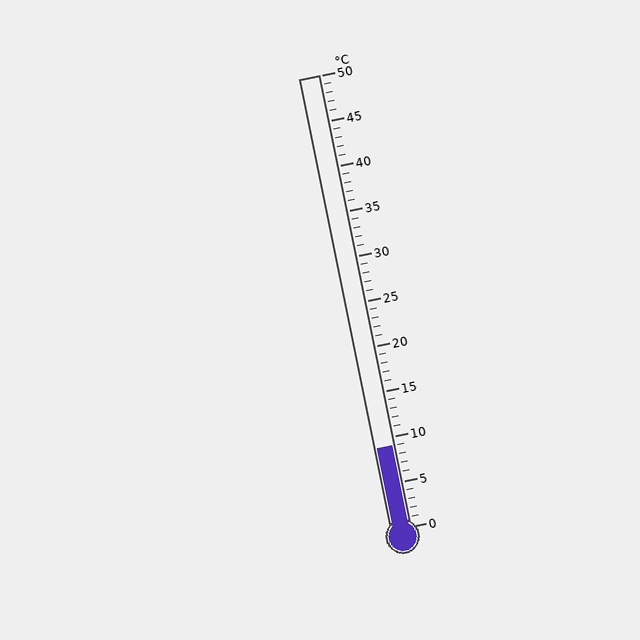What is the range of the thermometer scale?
The thermometer scale ranges from 0°C to 50°C.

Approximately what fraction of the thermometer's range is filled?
The thermometer is filled to approximately 20% of its range.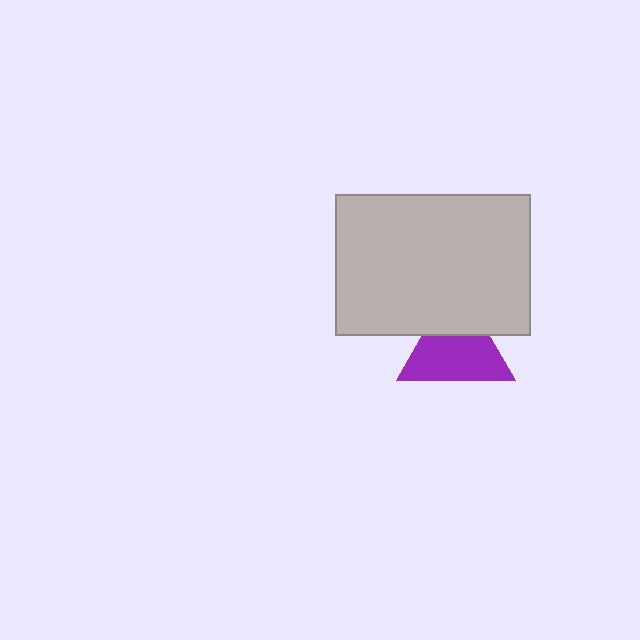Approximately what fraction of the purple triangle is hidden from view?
Roughly 32% of the purple triangle is hidden behind the light gray rectangle.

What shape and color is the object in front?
The object in front is a light gray rectangle.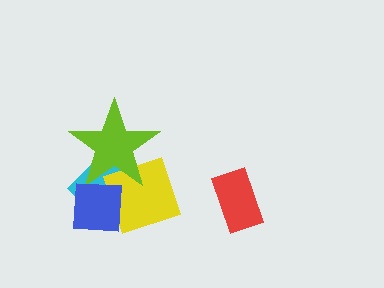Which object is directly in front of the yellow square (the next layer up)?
The lime star is directly in front of the yellow square.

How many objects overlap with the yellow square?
3 objects overlap with the yellow square.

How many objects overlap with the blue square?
3 objects overlap with the blue square.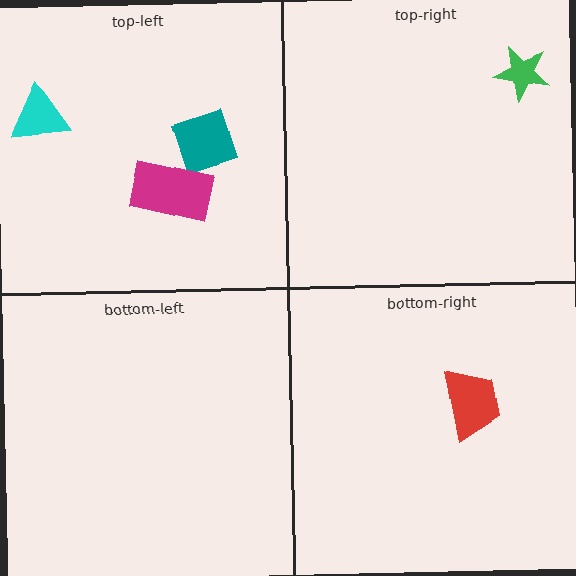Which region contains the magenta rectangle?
The top-left region.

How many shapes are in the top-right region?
1.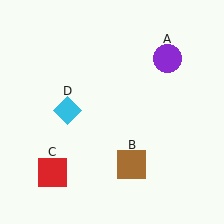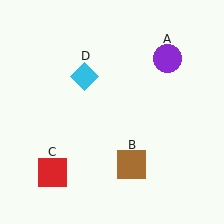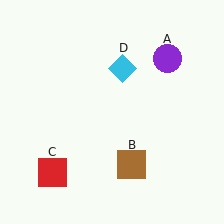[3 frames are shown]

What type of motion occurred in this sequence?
The cyan diamond (object D) rotated clockwise around the center of the scene.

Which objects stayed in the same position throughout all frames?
Purple circle (object A) and brown square (object B) and red square (object C) remained stationary.